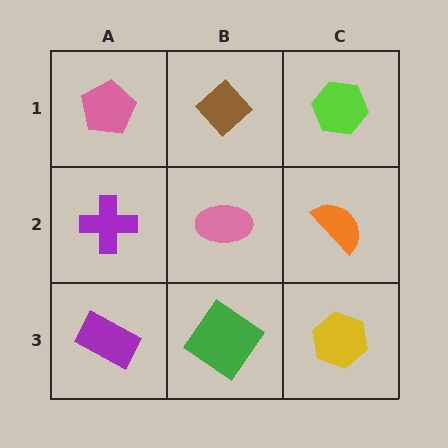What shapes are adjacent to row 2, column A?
A pink pentagon (row 1, column A), a purple rectangle (row 3, column A), a pink ellipse (row 2, column B).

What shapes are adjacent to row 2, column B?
A brown diamond (row 1, column B), a green diamond (row 3, column B), a purple cross (row 2, column A), an orange semicircle (row 2, column C).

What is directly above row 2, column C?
A lime hexagon.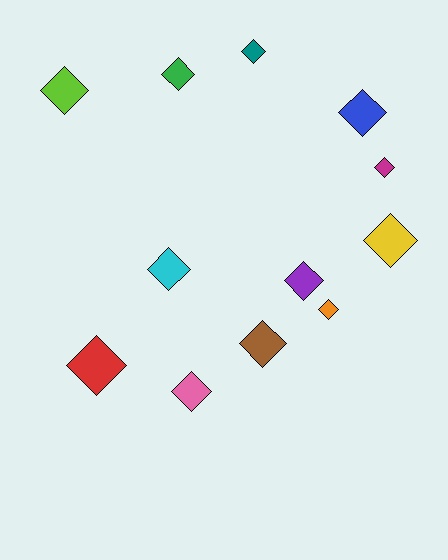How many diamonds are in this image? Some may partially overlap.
There are 12 diamonds.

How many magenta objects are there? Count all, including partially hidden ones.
There is 1 magenta object.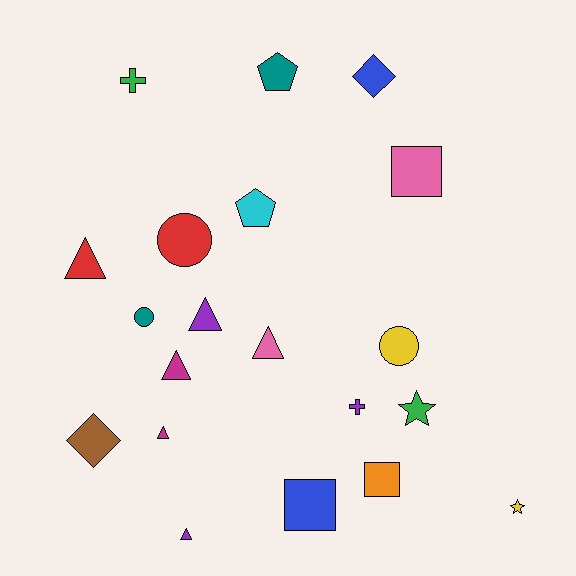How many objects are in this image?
There are 20 objects.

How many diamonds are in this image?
There are 2 diamonds.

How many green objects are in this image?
There are 2 green objects.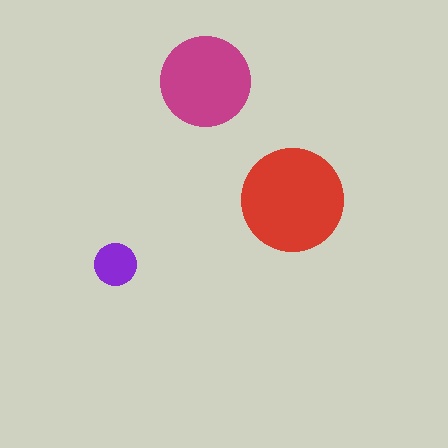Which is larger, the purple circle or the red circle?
The red one.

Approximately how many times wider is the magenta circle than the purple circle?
About 2 times wider.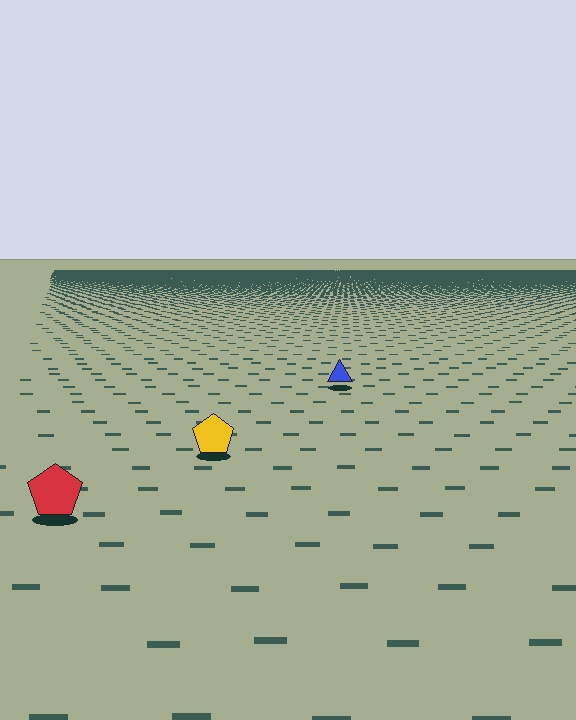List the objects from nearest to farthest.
From nearest to farthest: the red pentagon, the yellow pentagon, the blue triangle.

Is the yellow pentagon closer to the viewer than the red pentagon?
No. The red pentagon is closer — you can tell from the texture gradient: the ground texture is coarser near it.